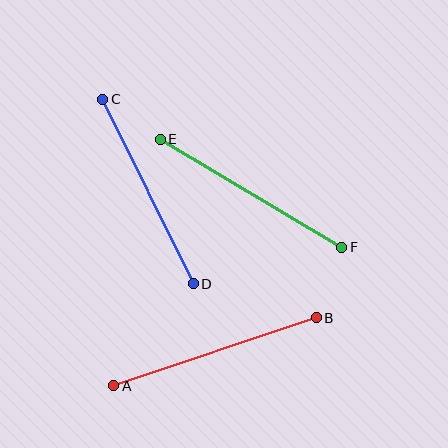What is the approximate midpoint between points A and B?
The midpoint is at approximately (215, 352) pixels.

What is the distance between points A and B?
The distance is approximately 214 pixels.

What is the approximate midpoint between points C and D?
The midpoint is at approximately (148, 192) pixels.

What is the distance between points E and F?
The distance is approximately 211 pixels.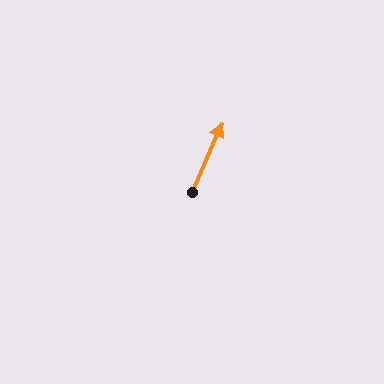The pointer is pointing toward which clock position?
Roughly 1 o'clock.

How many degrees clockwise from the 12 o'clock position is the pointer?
Approximately 24 degrees.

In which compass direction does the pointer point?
Northeast.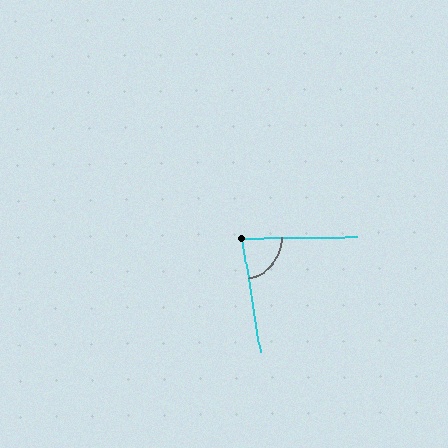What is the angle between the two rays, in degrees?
Approximately 81 degrees.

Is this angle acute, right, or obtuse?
It is acute.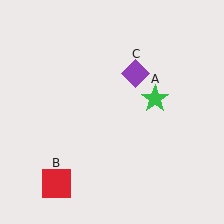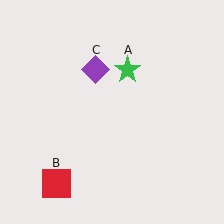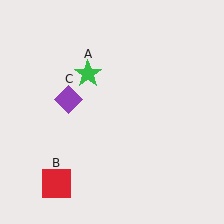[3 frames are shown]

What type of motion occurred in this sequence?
The green star (object A), purple diamond (object C) rotated counterclockwise around the center of the scene.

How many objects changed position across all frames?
2 objects changed position: green star (object A), purple diamond (object C).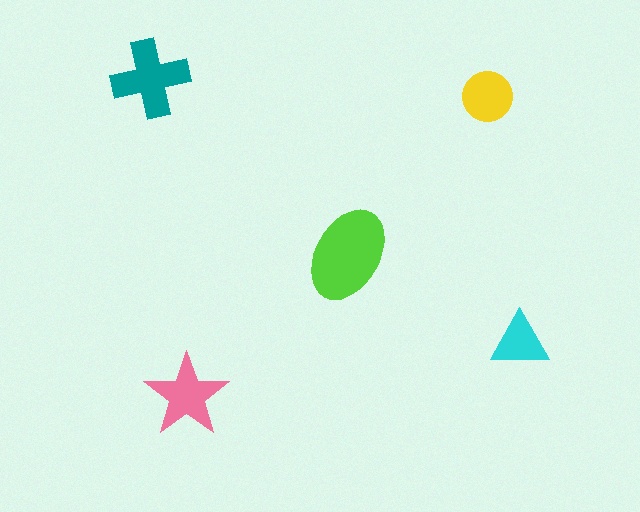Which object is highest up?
The teal cross is topmost.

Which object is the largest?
The lime ellipse.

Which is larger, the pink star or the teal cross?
The teal cross.